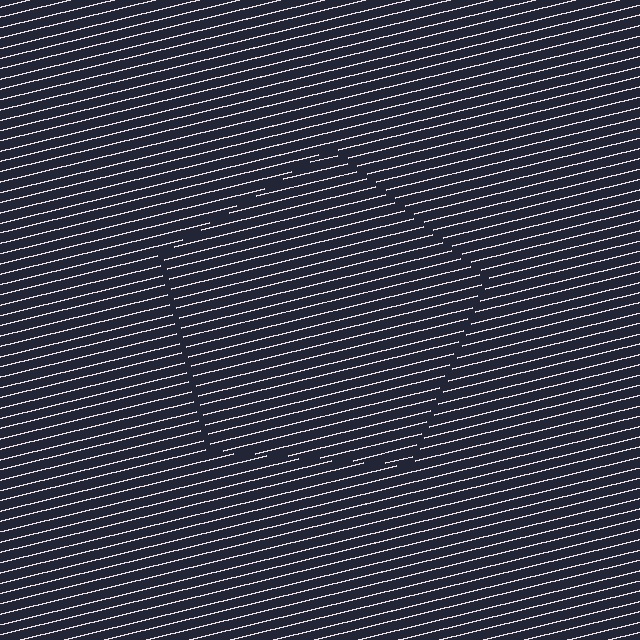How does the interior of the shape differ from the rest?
The interior of the shape contains the same grating, shifted by half a period — the contour is defined by the phase discontinuity where line-ends from the inner and outer gratings abut.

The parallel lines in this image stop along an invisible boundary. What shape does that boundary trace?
An illusory pentagon. The interior of the shape contains the same grating, shifted by half a period — the contour is defined by the phase discontinuity where line-ends from the inner and outer gratings abut.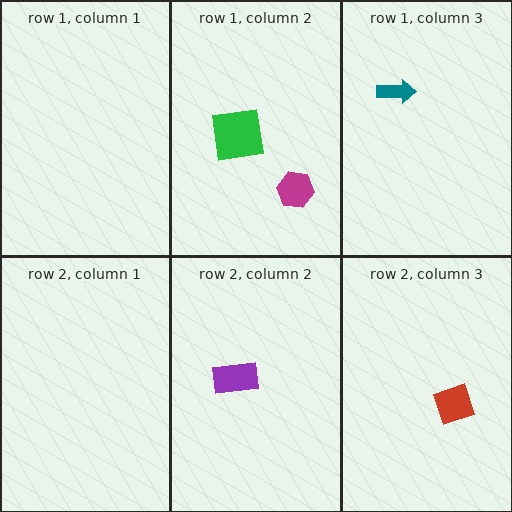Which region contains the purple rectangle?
The row 2, column 2 region.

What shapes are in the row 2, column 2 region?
The purple rectangle.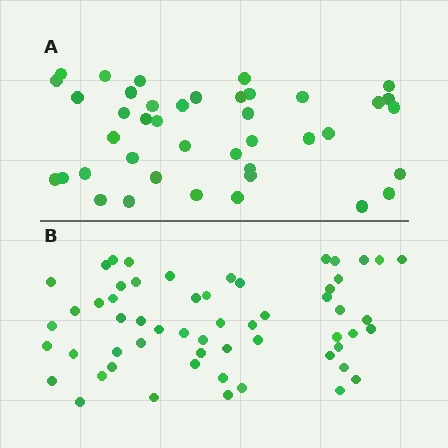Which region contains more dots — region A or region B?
Region B (the bottom region) has more dots.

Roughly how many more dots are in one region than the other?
Region B has approximately 15 more dots than region A.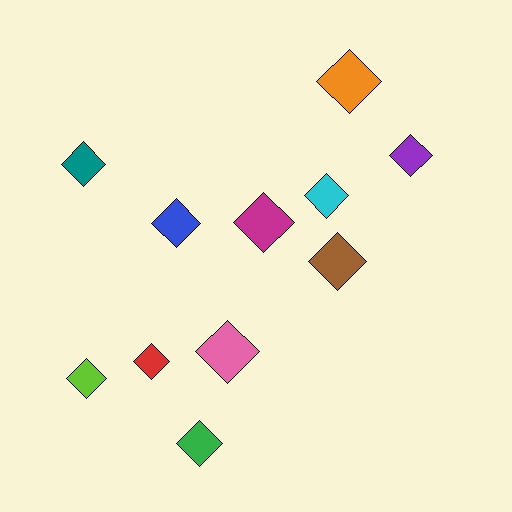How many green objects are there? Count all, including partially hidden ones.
There is 1 green object.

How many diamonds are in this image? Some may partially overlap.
There are 11 diamonds.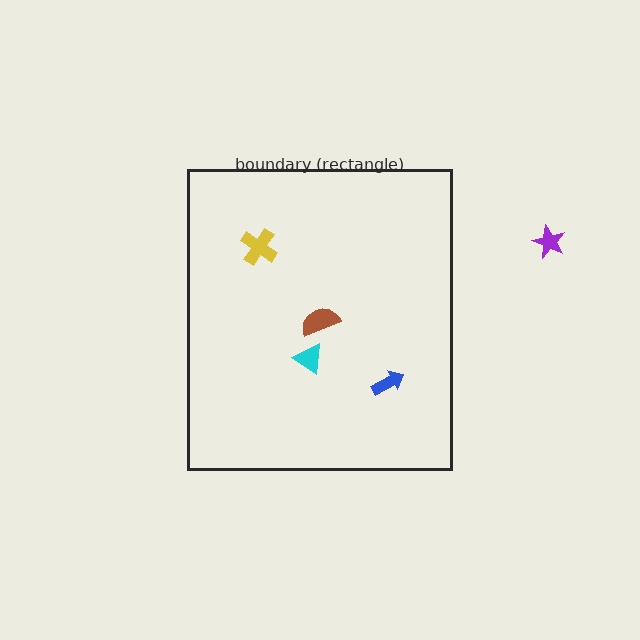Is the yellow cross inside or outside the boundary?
Inside.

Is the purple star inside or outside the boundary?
Outside.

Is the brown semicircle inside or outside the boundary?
Inside.